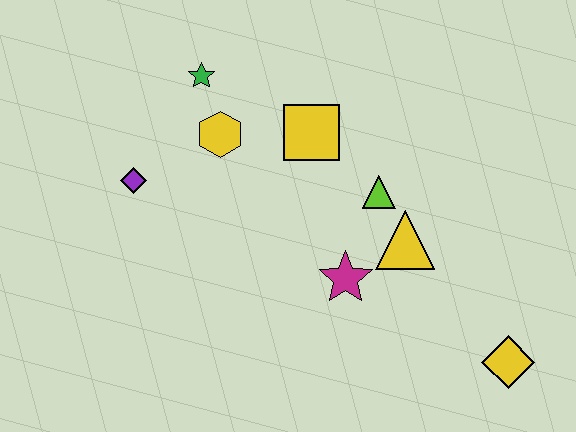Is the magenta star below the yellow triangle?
Yes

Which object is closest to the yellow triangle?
The lime triangle is closest to the yellow triangle.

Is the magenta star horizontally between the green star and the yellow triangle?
Yes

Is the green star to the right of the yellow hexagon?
No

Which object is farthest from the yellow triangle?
The purple diamond is farthest from the yellow triangle.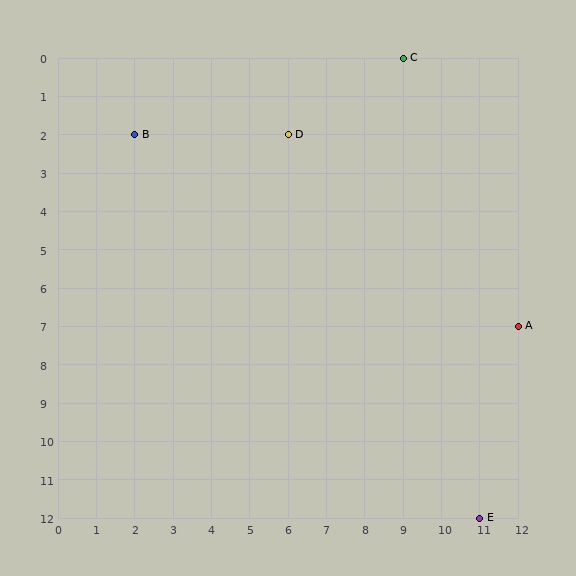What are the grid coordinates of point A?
Point A is at grid coordinates (12, 7).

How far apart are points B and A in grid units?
Points B and A are 10 columns and 5 rows apart (about 11.2 grid units diagonally).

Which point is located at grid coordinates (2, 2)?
Point B is at (2, 2).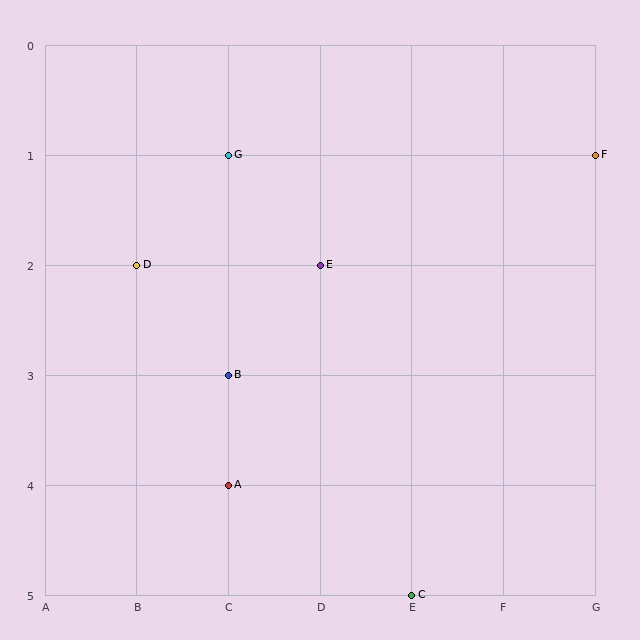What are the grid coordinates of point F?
Point F is at grid coordinates (G, 1).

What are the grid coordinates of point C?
Point C is at grid coordinates (E, 5).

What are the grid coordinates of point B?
Point B is at grid coordinates (C, 3).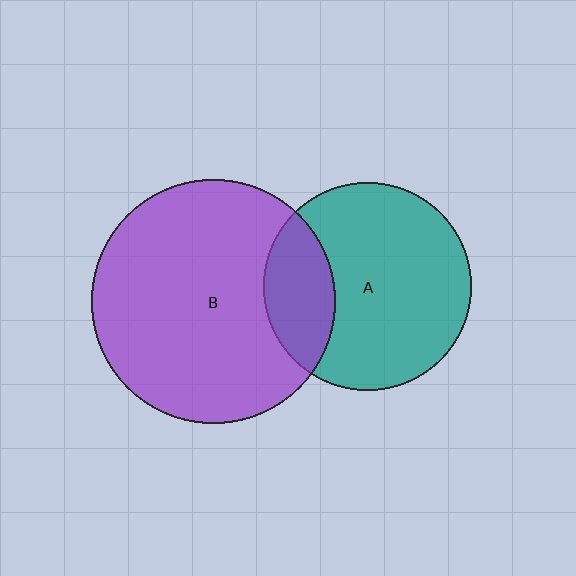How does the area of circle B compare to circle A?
Approximately 1.4 times.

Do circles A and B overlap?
Yes.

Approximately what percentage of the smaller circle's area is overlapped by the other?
Approximately 25%.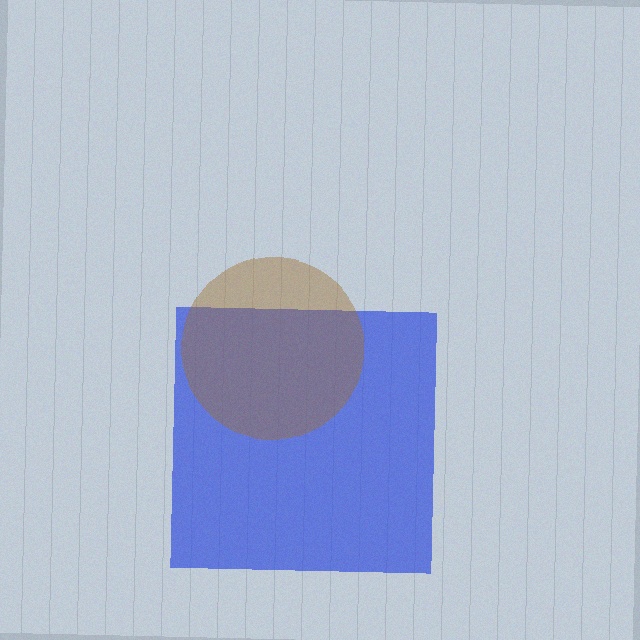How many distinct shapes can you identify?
There are 2 distinct shapes: a blue square, a brown circle.